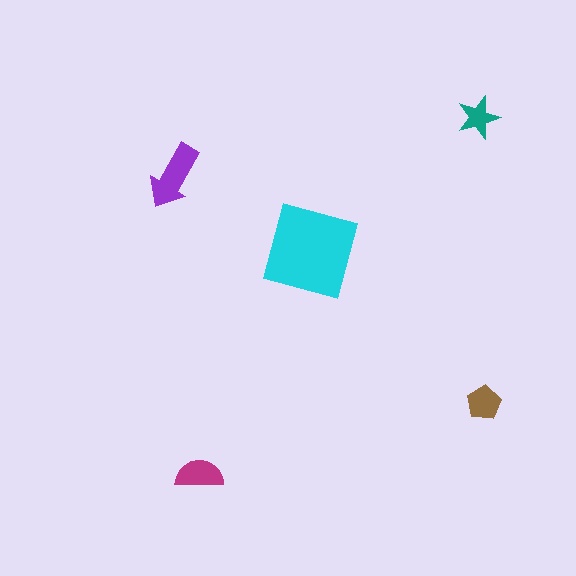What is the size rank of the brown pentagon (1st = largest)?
4th.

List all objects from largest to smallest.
The cyan square, the purple arrow, the magenta semicircle, the brown pentagon, the teal star.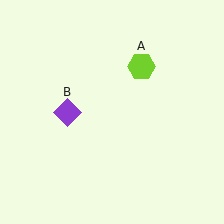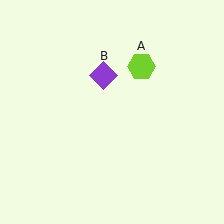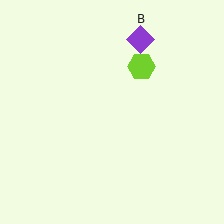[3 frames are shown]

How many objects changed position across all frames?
1 object changed position: purple diamond (object B).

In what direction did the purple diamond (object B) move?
The purple diamond (object B) moved up and to the right.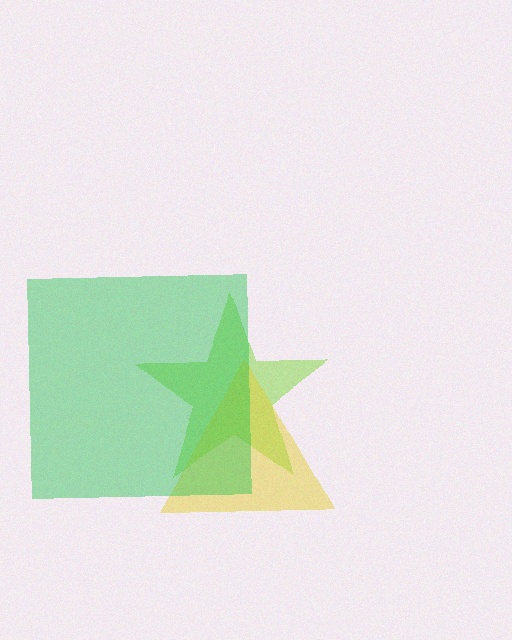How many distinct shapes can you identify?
There are 3 distinct shapes: a lime star, a yellow triangle, a green square.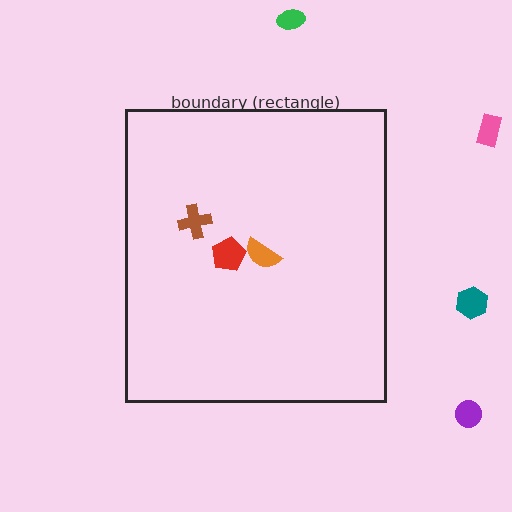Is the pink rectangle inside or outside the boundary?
Outside.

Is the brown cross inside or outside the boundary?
Inside.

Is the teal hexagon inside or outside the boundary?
Outside.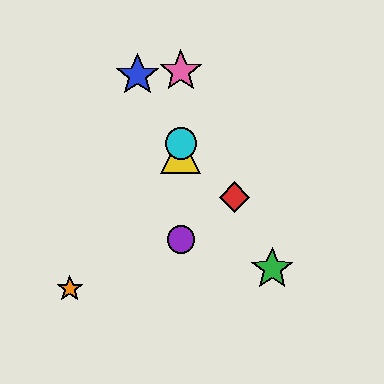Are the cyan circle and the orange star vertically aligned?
No, the cyan circle is at x≈181 and the orange star is at x≈70.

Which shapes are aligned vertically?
The yellow triangle, the purple circle, the cyan circle, the pink star are aligned vertically.